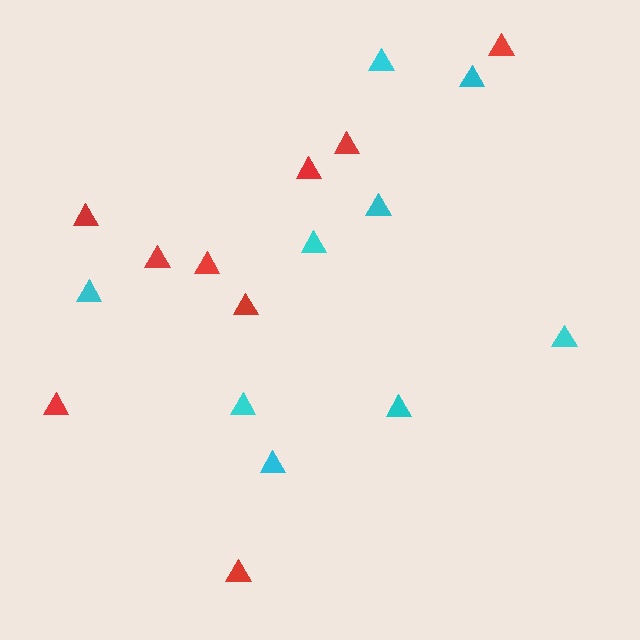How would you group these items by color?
There are 2 groups: one group of cyan triangles (9) and one group of red triangles (9).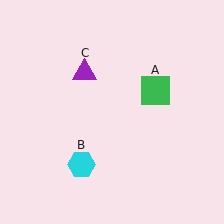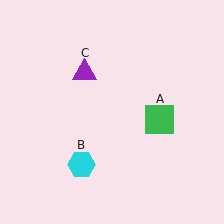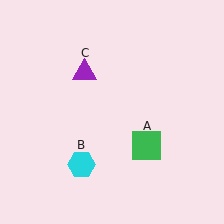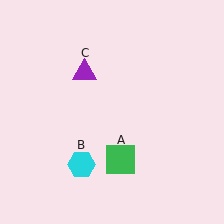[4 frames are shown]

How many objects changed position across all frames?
1 object changed position: green square (object A).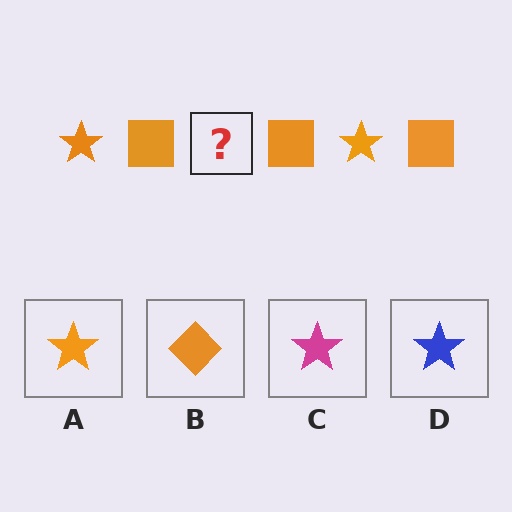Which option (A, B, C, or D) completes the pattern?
A.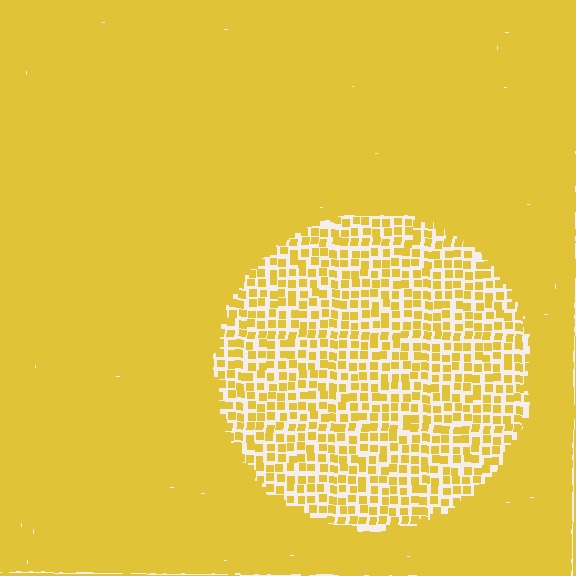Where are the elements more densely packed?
The elements are more densely packed outside the circle boundary.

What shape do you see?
I see a circle.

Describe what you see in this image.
The image contains small yellow elements arranged at two different densities. A circle-shaped region is visible where the elements are less densely packed than the surrounding area.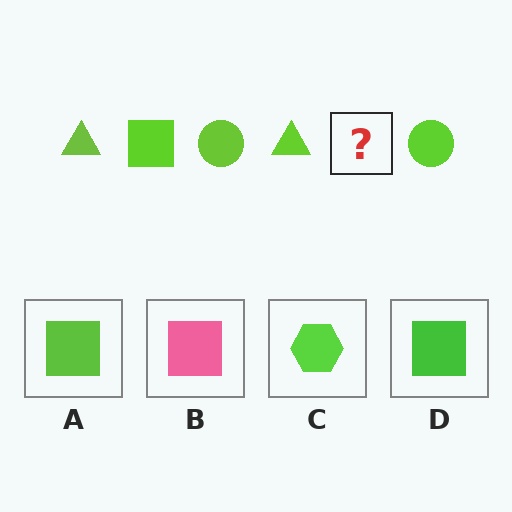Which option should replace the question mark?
Option A.